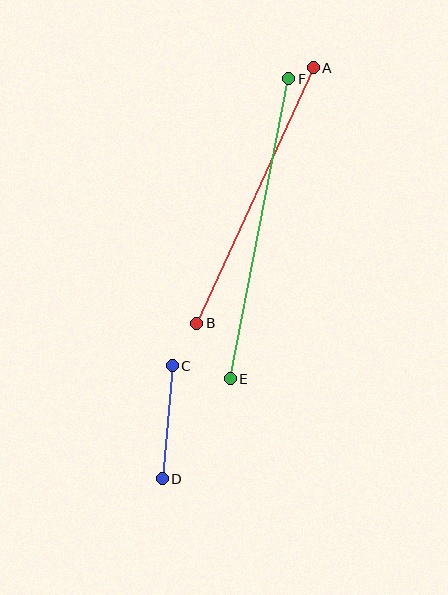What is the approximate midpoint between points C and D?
The midpoint is at approximately (167, 422) pixels.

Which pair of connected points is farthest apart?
Points E and F are farthest apart.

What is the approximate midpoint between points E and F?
The midpoint is at approximately (260, 229) pixels.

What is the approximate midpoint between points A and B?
The midpoint is at approximately (255, 196) pixels.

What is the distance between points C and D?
The distance is approximately 113 pixels.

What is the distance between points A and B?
The distance is approximately 281 pixels.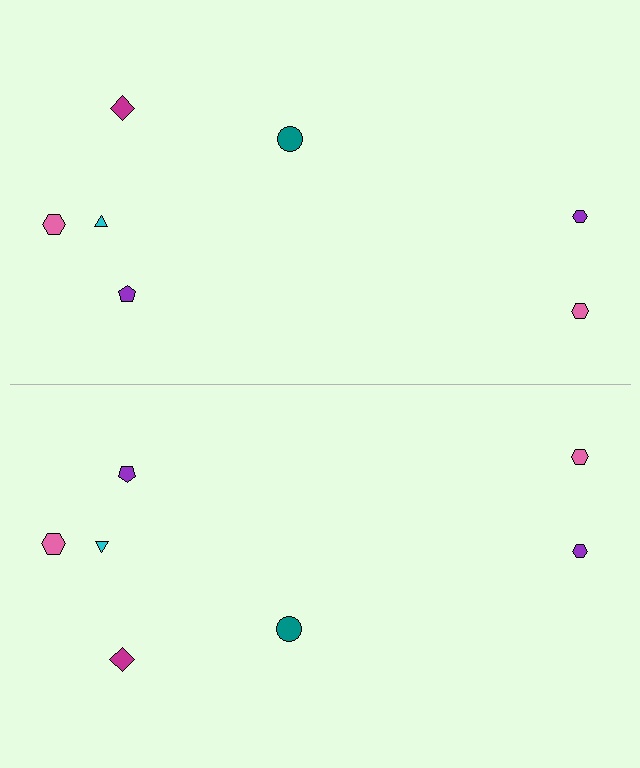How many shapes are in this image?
There are 14 shapes in this image.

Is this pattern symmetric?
Yes, this pattern has bilateral (reflection) symmetry.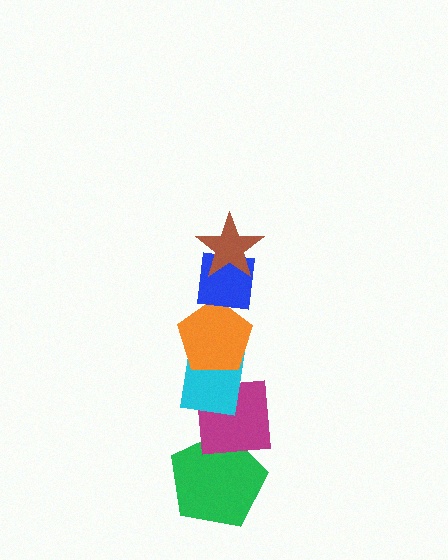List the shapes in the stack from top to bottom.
From top to bottom: the brown star, the blue square, the orange pentagon, the cyan rectangle, the magenta square, the green pentagon.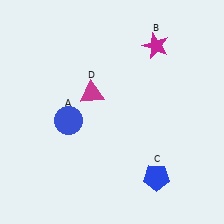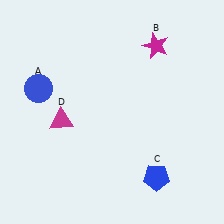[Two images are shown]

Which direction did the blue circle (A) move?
The blue circle (A) moved up.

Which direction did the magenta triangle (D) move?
The magenta triangle (D) moved left.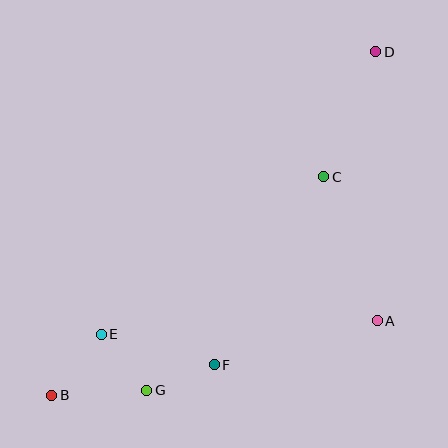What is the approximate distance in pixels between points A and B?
The distance between A and B is approximately 334 pixels.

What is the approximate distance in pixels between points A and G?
The distance between A and G is approximately 240 pixels.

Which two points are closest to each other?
Points F and G are closest to each other.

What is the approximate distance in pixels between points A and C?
The distance between A and C is approximately 153 pixels.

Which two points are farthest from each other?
Points B and D are farthest from each other.